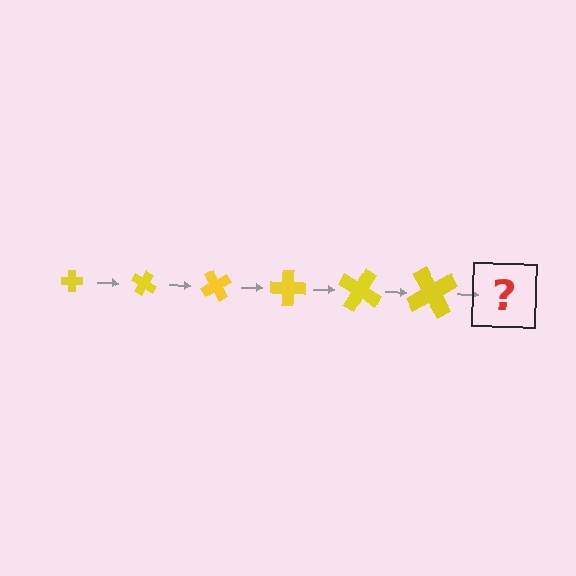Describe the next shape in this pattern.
It should be a cross, larger than the previous one and rotated 180 degrees from the start.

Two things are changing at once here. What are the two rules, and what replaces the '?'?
The two rules are that the cross grows larger each step and it rotates 30 degrees each step. The '?' should be a cross, larger than the previous one and rotated 180 degrees from the start.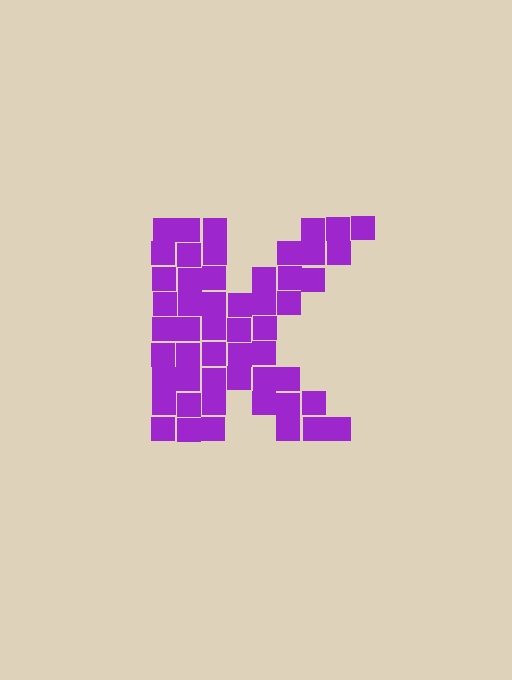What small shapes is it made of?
It is made of small squares.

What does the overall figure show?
The overall figure shows the letter K.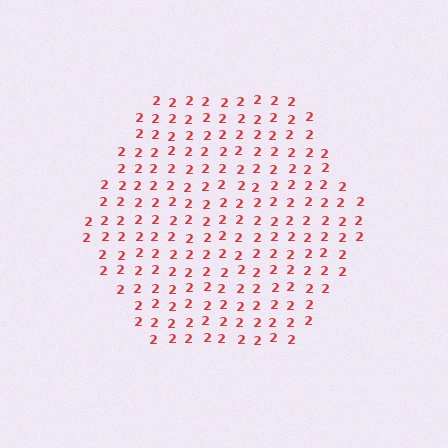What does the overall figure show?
The overall figure shows a hexagon.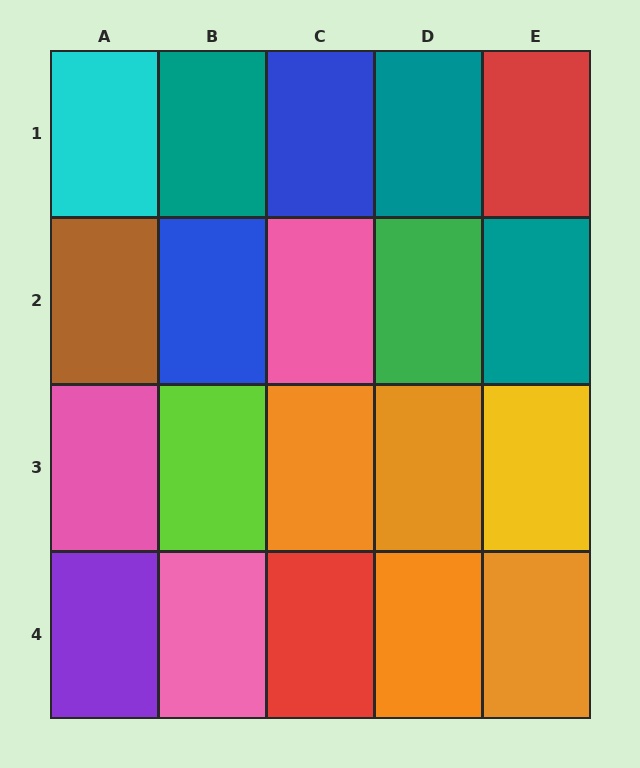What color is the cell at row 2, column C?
Pink.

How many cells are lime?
1 cell is lime.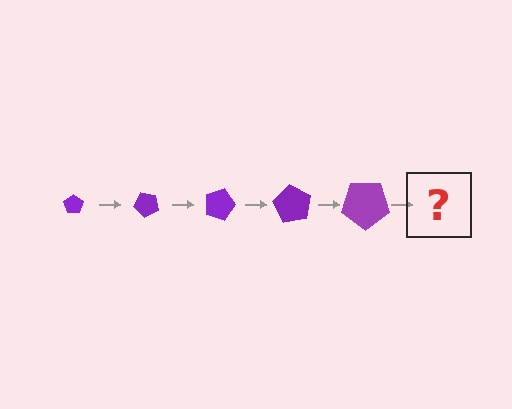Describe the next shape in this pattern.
It should be a pentagon, larger than the previous one and rotated 225 degrees from the start.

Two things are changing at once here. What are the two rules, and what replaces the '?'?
The two rules are that the pentagon grows larger each step and it rotates 45 degrees each step. The '?' should be a pentagon, larger than the previous one and rotated 225 degrees from the start.